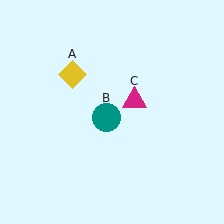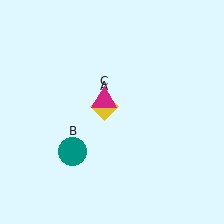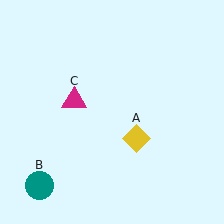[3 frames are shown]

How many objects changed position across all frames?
3 objects changed position: yellow diamond (object A), teal circle (object B), magenta triangle (object C).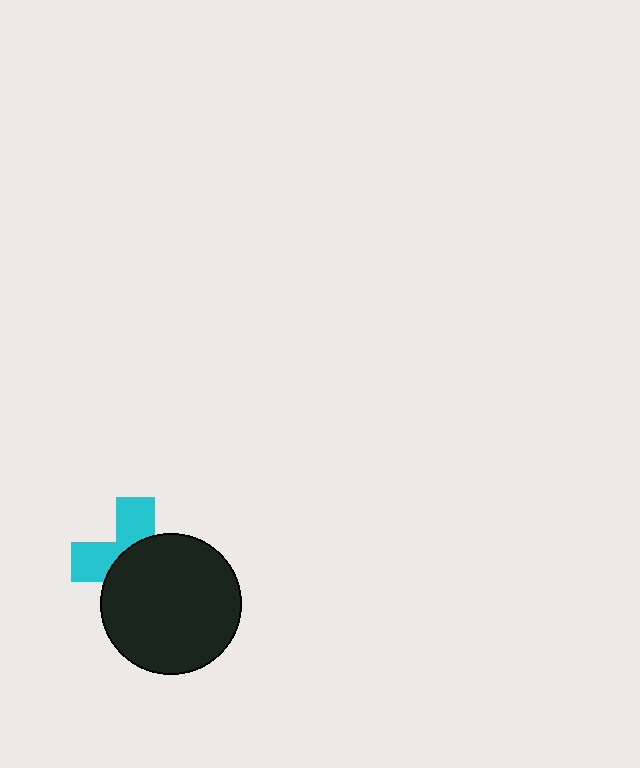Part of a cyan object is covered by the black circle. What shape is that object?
It is a cross.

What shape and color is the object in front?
The object in front is a black circle.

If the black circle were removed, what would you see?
You would see the complete cyan cross.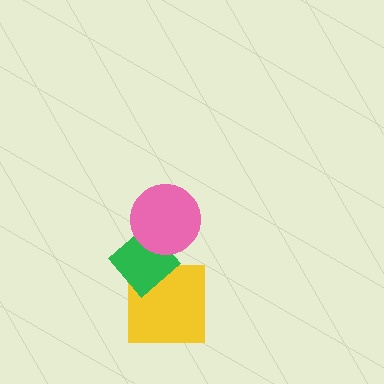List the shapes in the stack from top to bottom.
From top to bottom: the pink circle, the green diamond, the yellow square.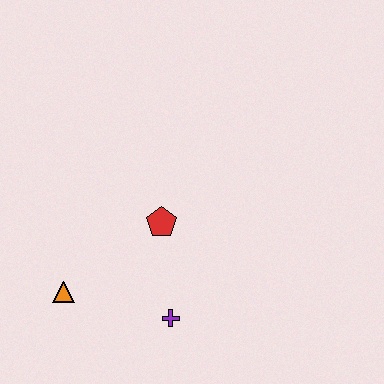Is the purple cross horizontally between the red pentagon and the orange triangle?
No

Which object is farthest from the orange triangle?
The red pentagon is farthest from the orange triangle.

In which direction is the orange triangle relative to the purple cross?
The orange triangle is to the left of the purple cross.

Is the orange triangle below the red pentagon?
Yes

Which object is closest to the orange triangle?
The purple cross is closest to the orange triangle.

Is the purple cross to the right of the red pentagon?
Yes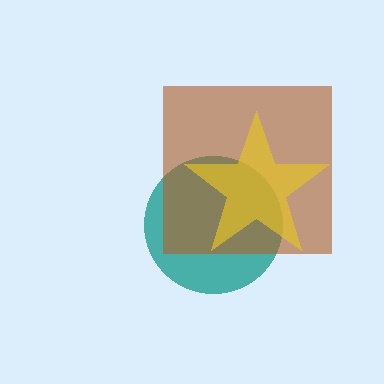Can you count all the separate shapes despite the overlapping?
Yes, there are 3 separate shapes.